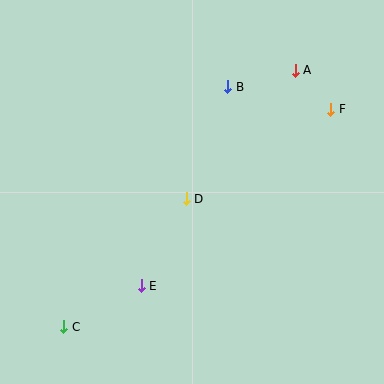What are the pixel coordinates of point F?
Point F is at (331, 109).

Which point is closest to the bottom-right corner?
Point E is closest to the bottom-right corner.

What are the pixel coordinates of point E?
Point E is at (141, 286).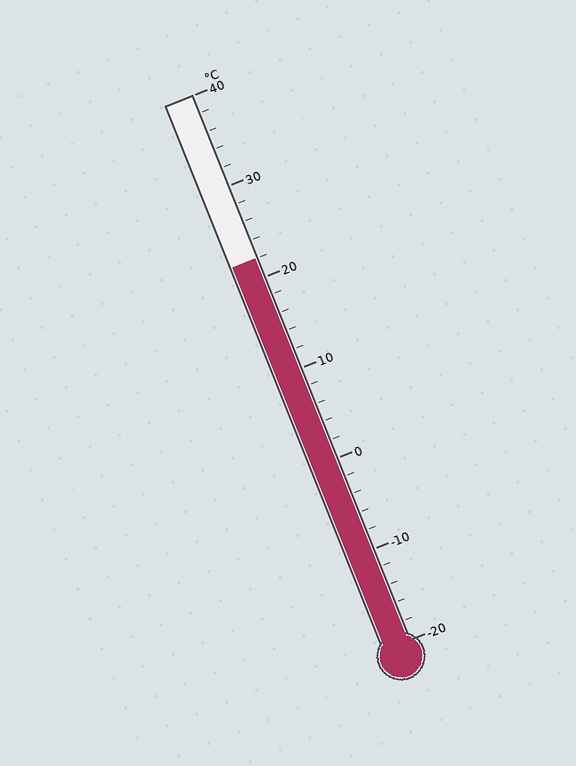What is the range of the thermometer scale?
The thermometer scale ranges from -20°C to 40°C.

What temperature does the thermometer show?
The thermometer shows approximately 22°C.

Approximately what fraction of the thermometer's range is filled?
The thermometer is filled to approximately 70% of its range.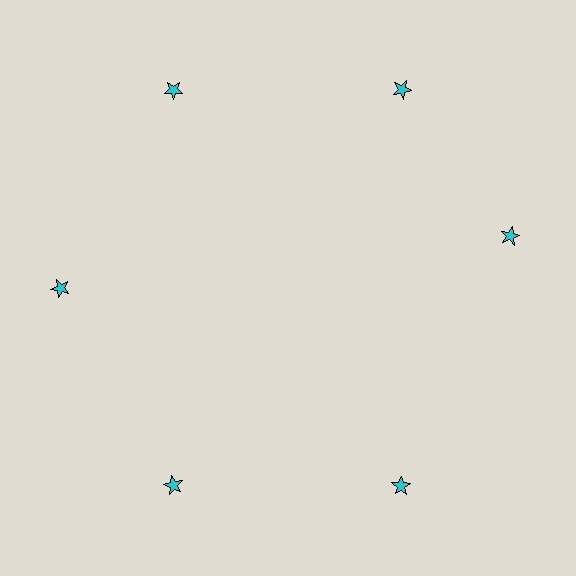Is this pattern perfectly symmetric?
No. The 6 cyan stars are arranged in a ring, but one element near the 3 o'clock position is rotated out of alignment along the ring, breaking the 6-fold rotational symmetry.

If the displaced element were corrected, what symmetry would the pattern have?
It would have 6-fold rotational symmetry — the pattern would map onto itself every 60 degrees.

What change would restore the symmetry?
The symmetry would be restored by rotating it back into even spacing with its neighbors so that all 6 stars sit at equal angles and equal distance from the center.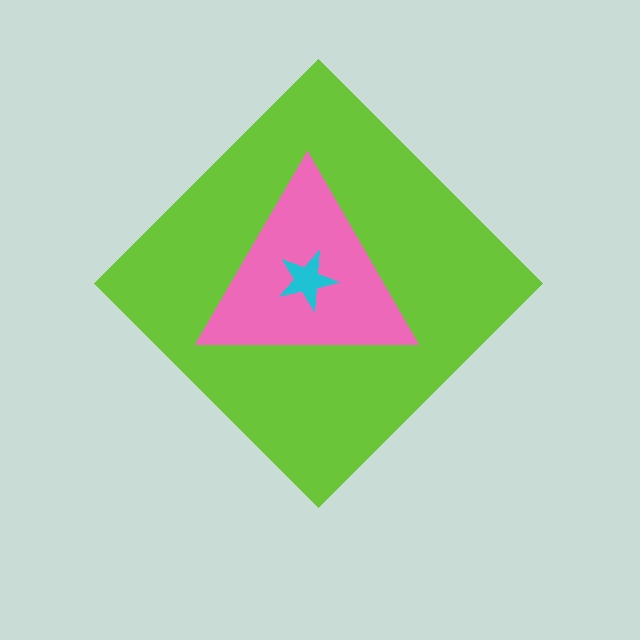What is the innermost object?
The cyan star.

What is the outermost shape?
The lime diamond.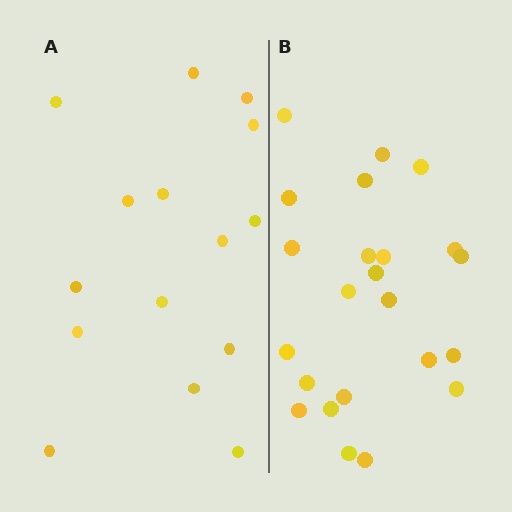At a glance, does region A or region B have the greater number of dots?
Region B (the right region) has more dots.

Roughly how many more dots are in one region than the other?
Region B has roughly 8 or so more dots than region A.